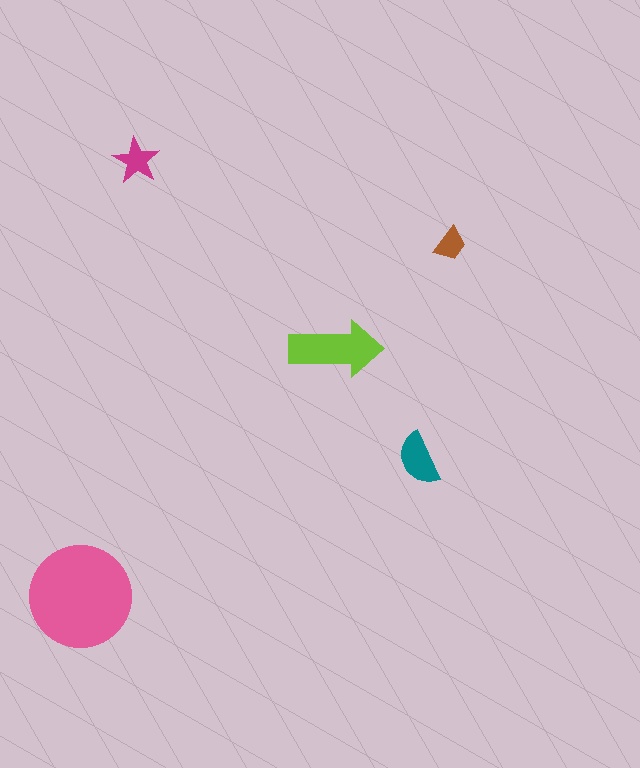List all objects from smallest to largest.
The brown trapezoid, the magenta star, the teal semicircle, the lime arrow, the pink circle.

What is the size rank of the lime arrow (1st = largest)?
2nd.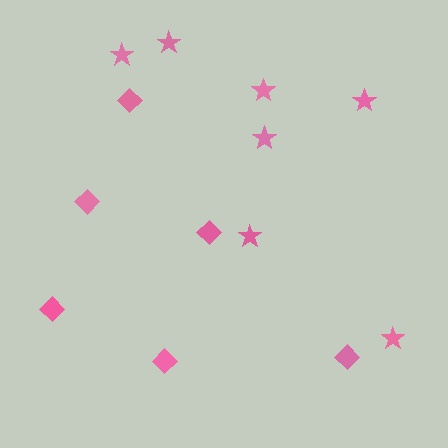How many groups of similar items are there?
There are 2 groups: one group of stars (7) and one group of diamonds (6).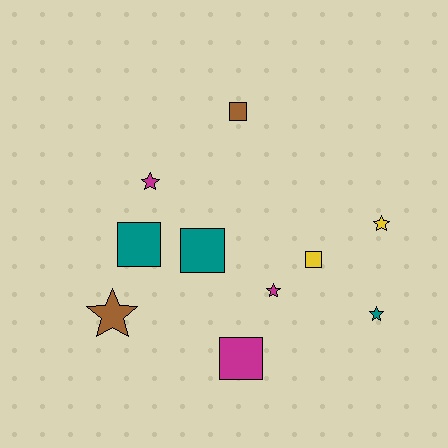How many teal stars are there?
There is 1 teal star.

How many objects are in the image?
There are 10 objects.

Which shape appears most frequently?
Star, with 5 objects.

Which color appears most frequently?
Teal, with 3 objects.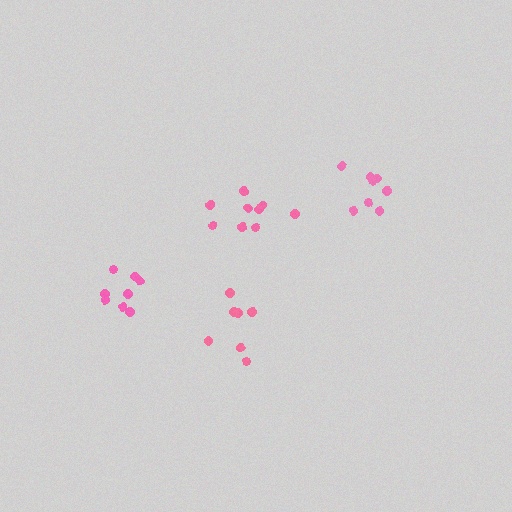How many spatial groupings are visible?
There are 4 spatial groupings.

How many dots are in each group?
Group 1: 9 dots, Group 2: 7 dots, Group 3: 8 dots, Group 4: 8 dots (32 total).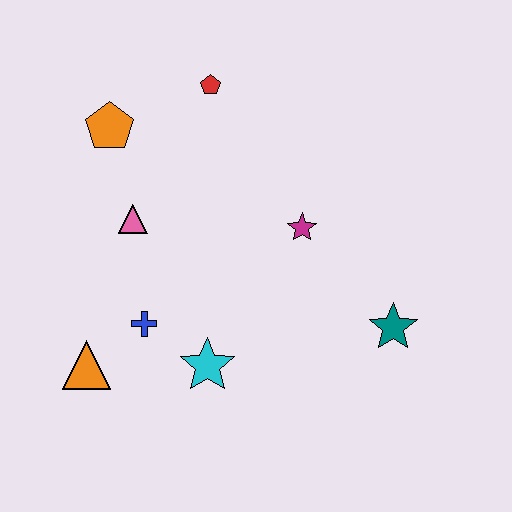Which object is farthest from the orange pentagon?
The teal star is farthest from the orange pentagon.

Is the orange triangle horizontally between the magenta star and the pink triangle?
No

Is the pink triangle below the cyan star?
No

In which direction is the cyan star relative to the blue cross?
The cyan star is to the right of the blue cross.